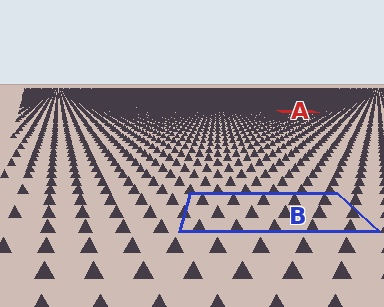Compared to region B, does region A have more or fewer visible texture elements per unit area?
Region A has more texture elements per unit area — they are packed more densely because it is farther away.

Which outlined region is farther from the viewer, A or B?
Region A is farther from the viewer — the texture elements inside it appear smaller and more densely packed.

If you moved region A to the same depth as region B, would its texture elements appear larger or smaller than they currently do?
They would appear larger. At a closer depth, the same texture elements are projected at a bigger on-screen size.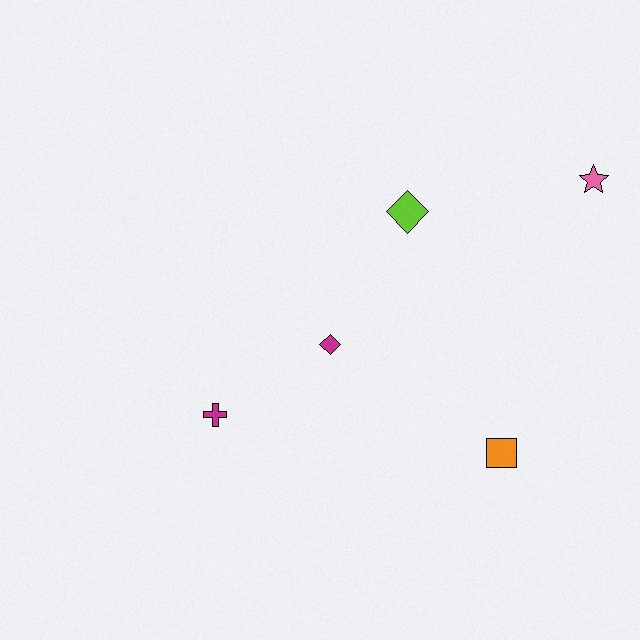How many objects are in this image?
There are 5 objects.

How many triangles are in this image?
There are no triangles.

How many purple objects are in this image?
There are no purple objects.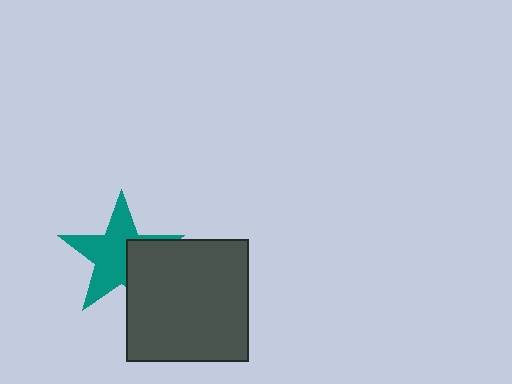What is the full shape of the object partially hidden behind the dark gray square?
The partially hidden object is a teal star.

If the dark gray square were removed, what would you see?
You would see the complete teal star.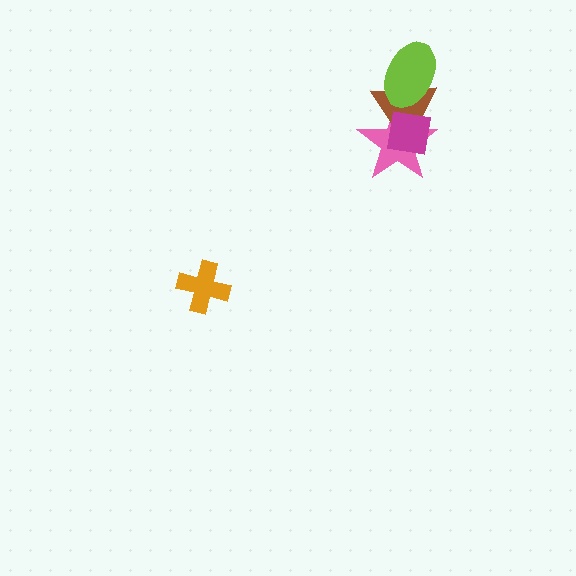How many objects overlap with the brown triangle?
3 objects overlap with the brown triangle.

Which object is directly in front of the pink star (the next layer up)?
The brown triangle is directly in front of the pink star.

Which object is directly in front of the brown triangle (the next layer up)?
The magenta square is directly in front of the brown triangle.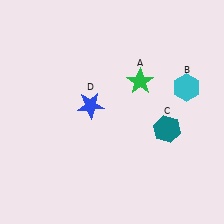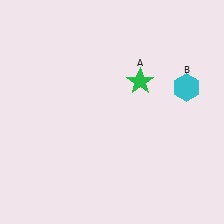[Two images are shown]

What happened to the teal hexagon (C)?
The teal hexagon (C) was removed in Image 2. It was in the bottom-right area of Image 1.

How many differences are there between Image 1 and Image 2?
There are 2 differences between the two images.